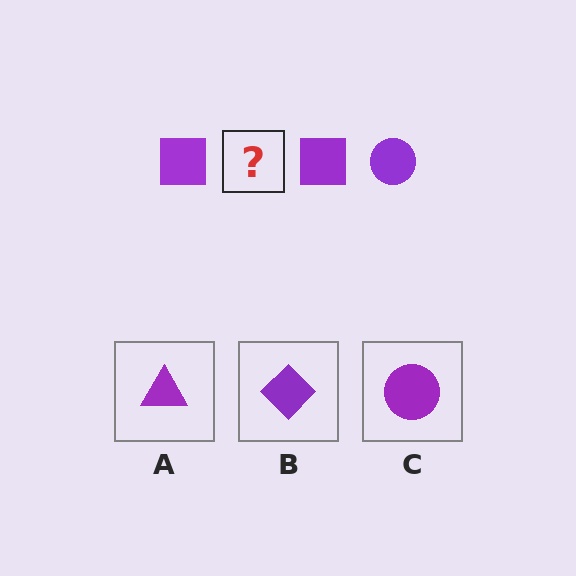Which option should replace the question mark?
Option C.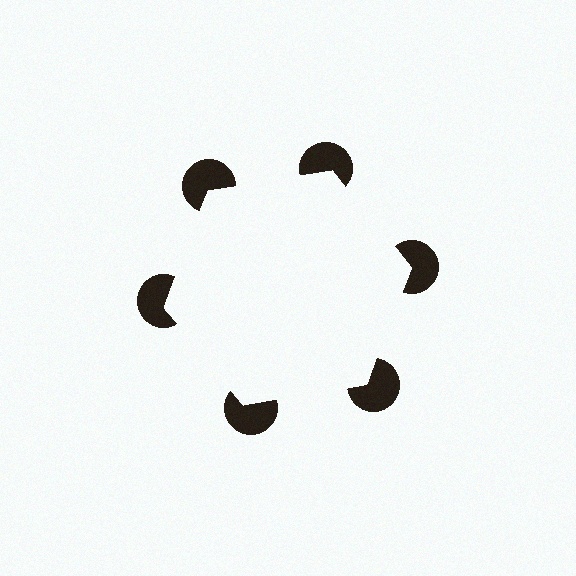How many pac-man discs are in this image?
There are 6 — one at each vertex of the illusory hexagon.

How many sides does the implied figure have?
6 sides.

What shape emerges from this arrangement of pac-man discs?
An illusory hexagon — its edges are inferred from the aligned wedge cuts in the pac-man discs, not physically drawn.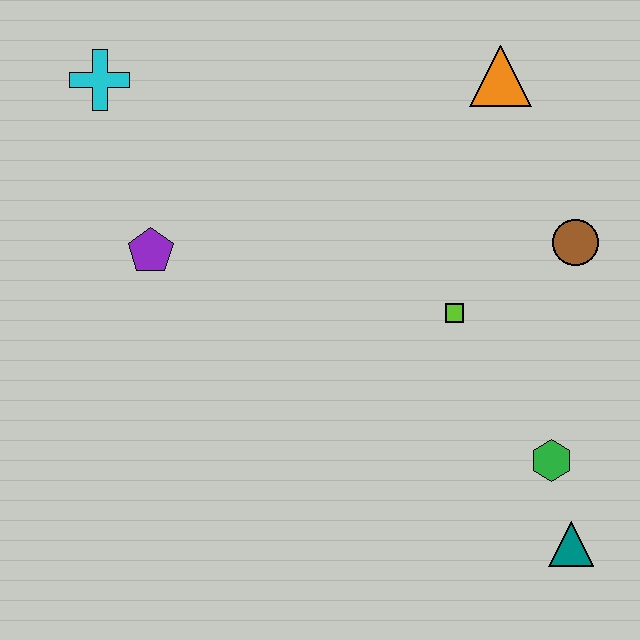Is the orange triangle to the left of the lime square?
No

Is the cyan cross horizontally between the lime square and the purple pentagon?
No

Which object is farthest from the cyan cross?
The teal triangle is farthest from the cyan cross.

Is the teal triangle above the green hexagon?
No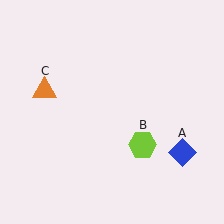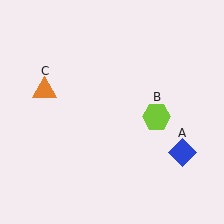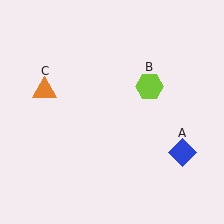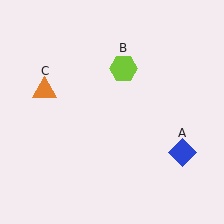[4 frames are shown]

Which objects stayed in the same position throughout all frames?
Blue diamond (object A) and orange triangle (object C) remained stationary.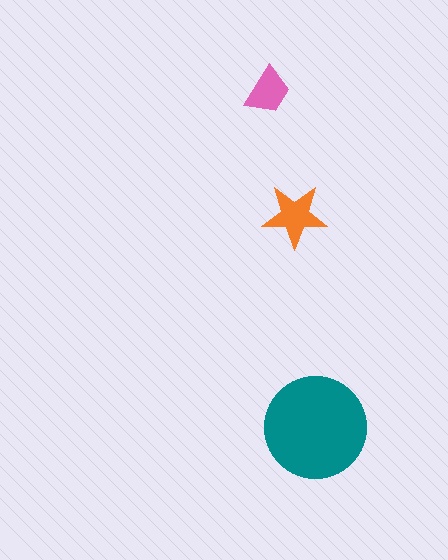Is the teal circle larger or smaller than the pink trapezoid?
Larger.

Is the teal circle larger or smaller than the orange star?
Larger.